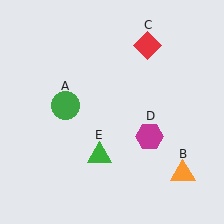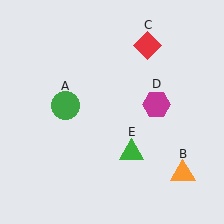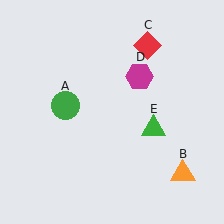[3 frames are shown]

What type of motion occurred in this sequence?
The magenta hexagon (object D), green triangle (object E) rotated counterclockwise around the center of the scene.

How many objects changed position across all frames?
2 objects changed position: magenta hexagon (object D), green triangle (object E).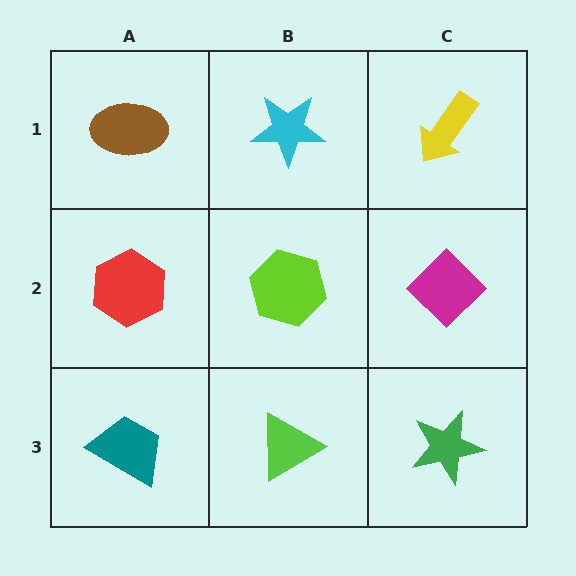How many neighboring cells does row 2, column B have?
4.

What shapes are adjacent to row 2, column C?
A yellow arrow (row 1, column C), a green star (row 3, column C), a lime hexagon (row 2, column B).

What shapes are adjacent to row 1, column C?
A magenta diamond (row 2, column C), a cyan star (row 1, column B).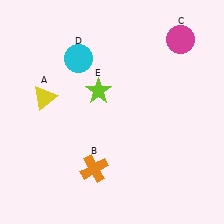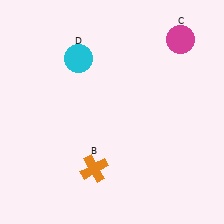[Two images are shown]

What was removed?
The yellow triangle (A), the lime star (E) were removed in Image 2.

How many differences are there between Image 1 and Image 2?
There are 2 differences between the two images.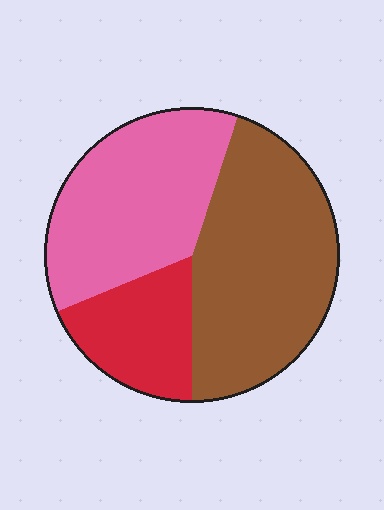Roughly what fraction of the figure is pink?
Pink takes up between a third and a half of the figure.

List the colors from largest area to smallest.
From largest to smallest: brown, pink, red.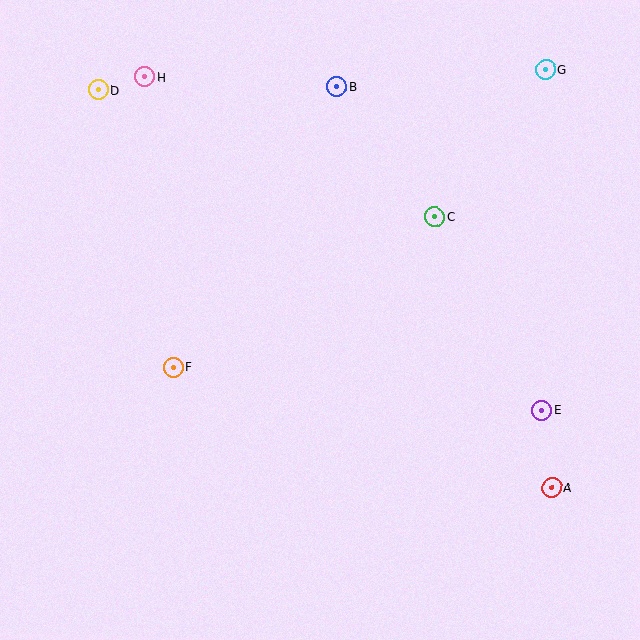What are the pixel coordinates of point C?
Point C is at (435, 217).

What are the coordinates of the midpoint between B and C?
The midpoint between B and C is at (386, 152).